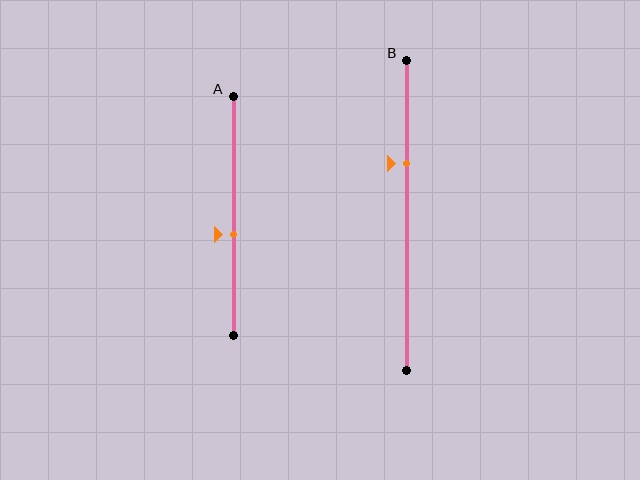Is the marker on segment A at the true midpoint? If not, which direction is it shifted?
No, the marker on segment A is shifted downward by about 8% of the segment length.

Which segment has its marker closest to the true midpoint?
Segment A has its marker closest to the true midpoint.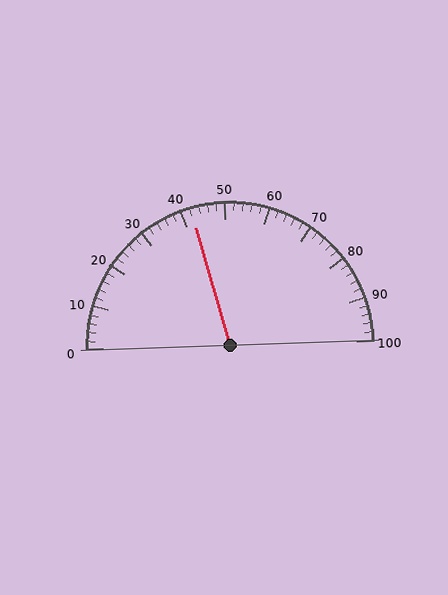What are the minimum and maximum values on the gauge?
The gauge ranges from 0 to 100.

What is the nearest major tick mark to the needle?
The nearest major tick mark is 40.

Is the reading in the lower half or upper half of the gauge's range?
The reading is in the lower half of the range (0 to 100).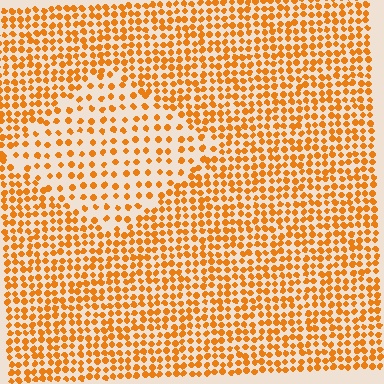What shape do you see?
I see a diamond.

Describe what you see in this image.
The image contains small orange elements arranged at two different densities. A diamond-shaped region is visible where the elements are less densely packed than the surrounding area.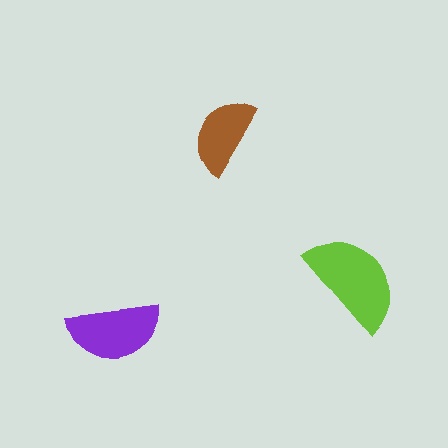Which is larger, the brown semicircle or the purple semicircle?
The purple one.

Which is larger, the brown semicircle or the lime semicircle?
The lime one.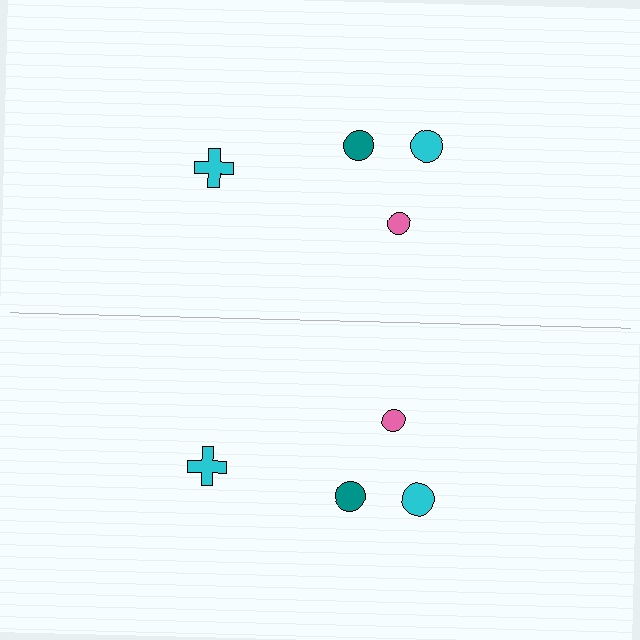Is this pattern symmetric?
Yes, this pattern has bilateral (reflection) symmetry.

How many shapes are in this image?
There are 8 shapes in this image.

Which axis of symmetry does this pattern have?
The pattern has a horizontal axis of symmetry running through the center of the image.